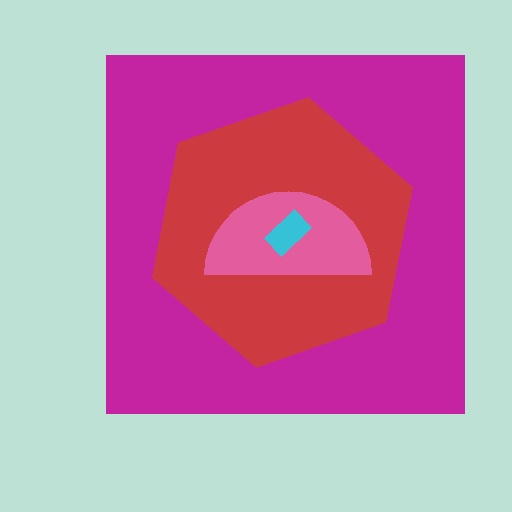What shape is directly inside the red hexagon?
The pink semicircle.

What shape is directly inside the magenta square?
The red hexagon.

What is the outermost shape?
The magenta square.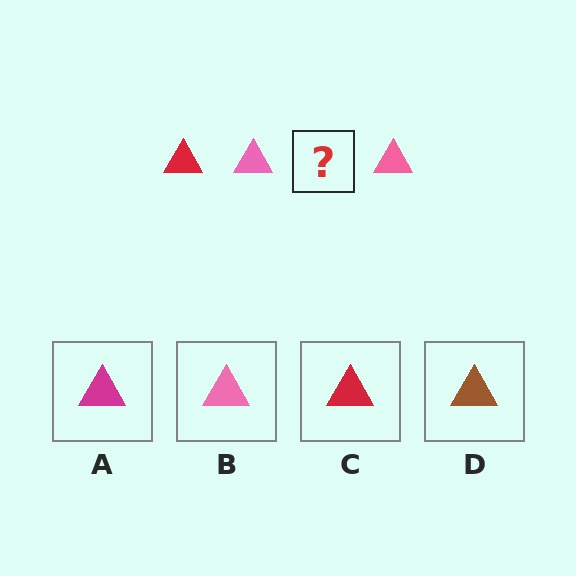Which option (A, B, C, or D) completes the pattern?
C.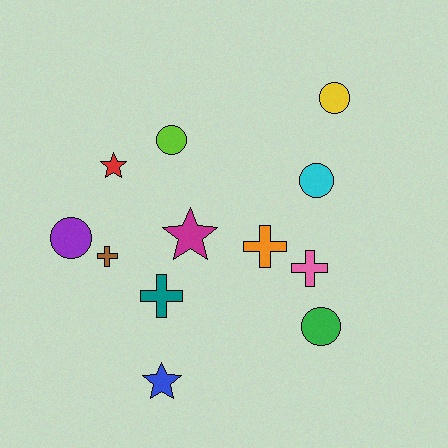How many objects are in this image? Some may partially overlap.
There are 12 objects.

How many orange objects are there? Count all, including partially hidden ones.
There is 1 orange object.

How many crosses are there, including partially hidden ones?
There are 4 crosses.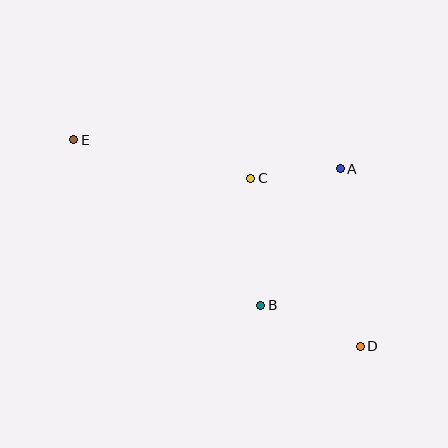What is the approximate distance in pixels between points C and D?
The distance between C and D is approximately 200 pixels.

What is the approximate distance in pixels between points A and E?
The distance between A and E is approximately 268 pixels.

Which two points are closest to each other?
Points A and C are closest to each other.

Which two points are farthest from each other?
Points D and E are farthest from each other.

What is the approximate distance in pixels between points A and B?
The distance between A and B is approximately 158 pixels.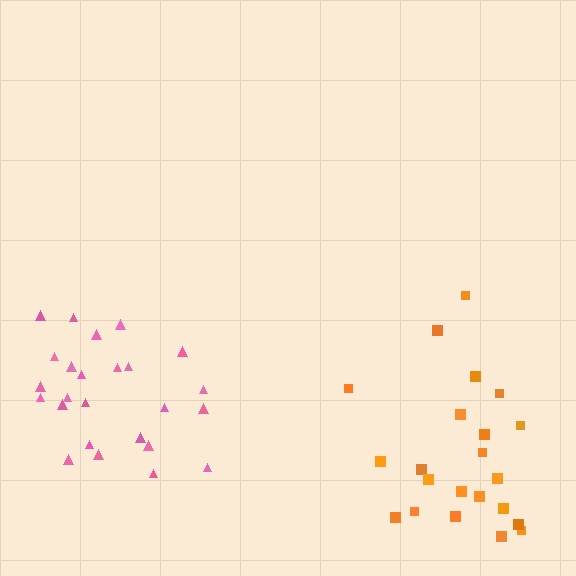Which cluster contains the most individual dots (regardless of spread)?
Pink (25).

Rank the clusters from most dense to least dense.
pink, orange.